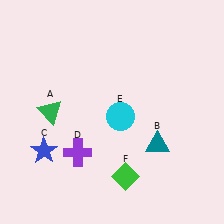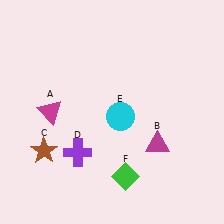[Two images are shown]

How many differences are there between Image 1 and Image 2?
There are 3 differences between the two images.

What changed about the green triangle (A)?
In Image 1, A is green. In Image 2, it changed to magenta.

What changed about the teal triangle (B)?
In Image 1, B is teal. In Image 2, it changed to magenta.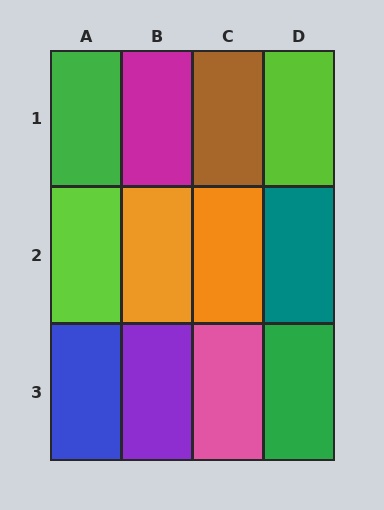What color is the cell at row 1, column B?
Magenta.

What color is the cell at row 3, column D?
Green.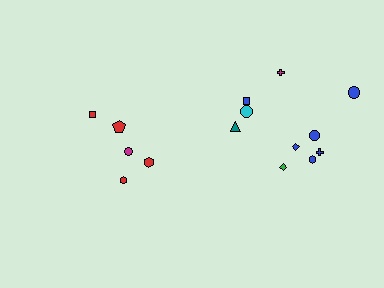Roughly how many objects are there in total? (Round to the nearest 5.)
Roughly 15 objects in total.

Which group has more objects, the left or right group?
The right group.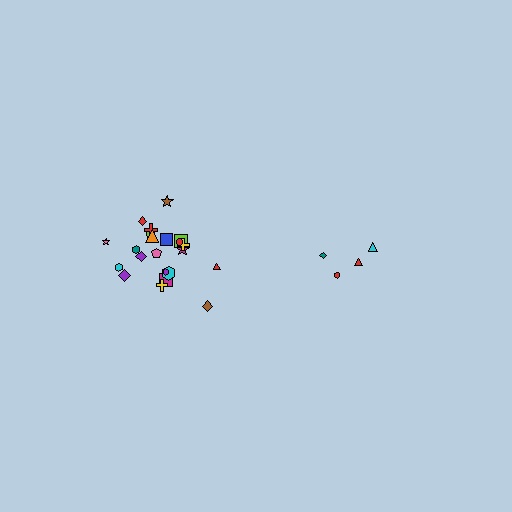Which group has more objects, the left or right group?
The left group.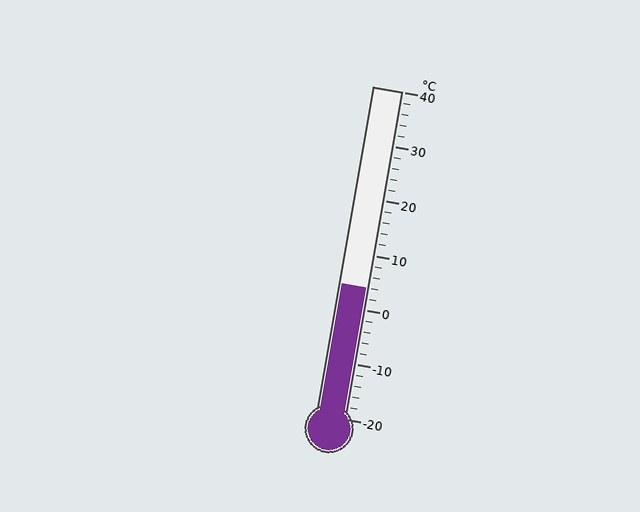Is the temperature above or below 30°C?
The temperature is below 30°C.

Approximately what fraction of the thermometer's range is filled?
The thermometer is filled to approximately 40% of its range.